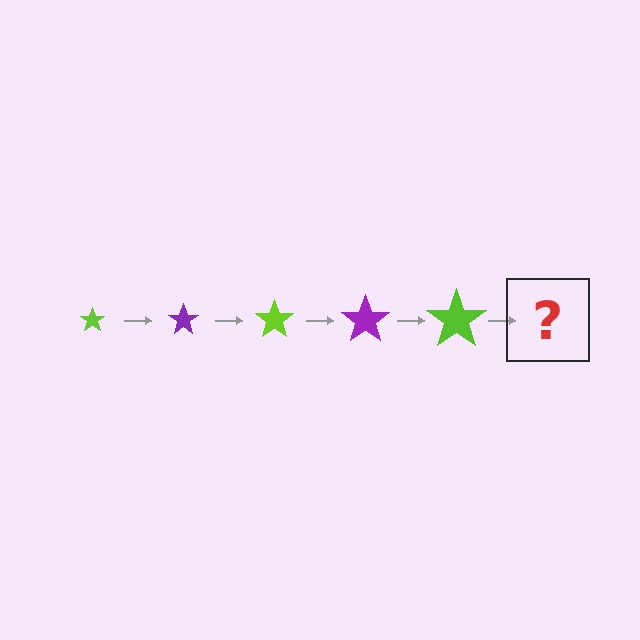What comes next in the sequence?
The next element should be a purple star, larger than the previous one.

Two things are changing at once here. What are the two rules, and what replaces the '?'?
The two rules are that the star grows larger each step and the color cycles through lime and purple. The '?' should be a purple star, larger than the previous one.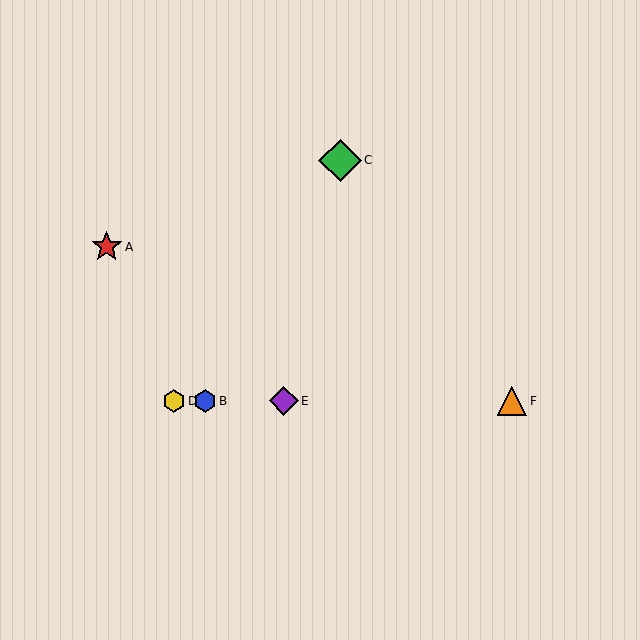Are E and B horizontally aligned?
Yes, both are at y≈401.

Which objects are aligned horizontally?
Objects B, D, E, F are aligned horizontally.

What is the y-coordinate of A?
Object A is at y≈247.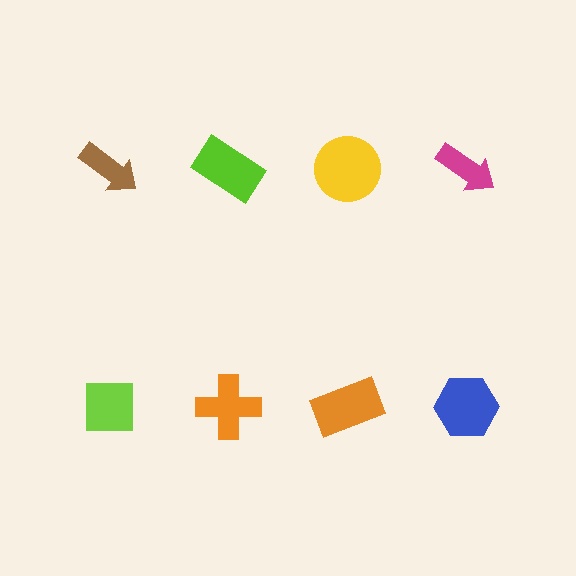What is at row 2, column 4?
A blue hexagon.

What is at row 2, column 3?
An orange rectangle.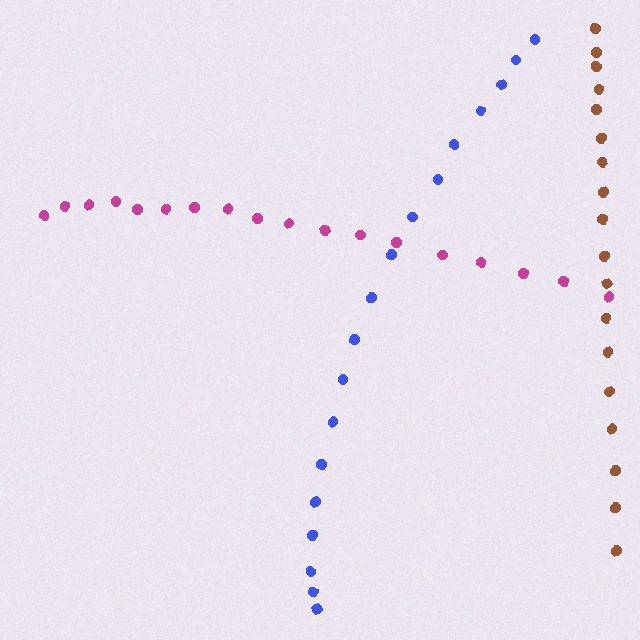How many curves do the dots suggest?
There are 3 distinct paths.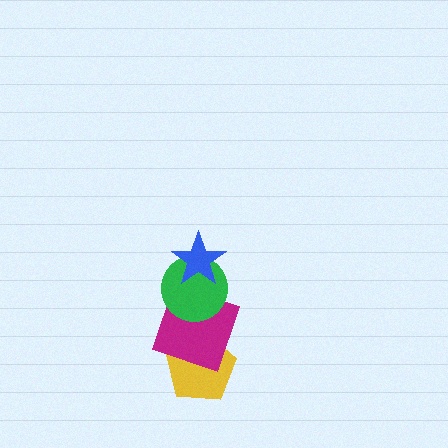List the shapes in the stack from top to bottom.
From top to bottom: the blue star, the green circle, the magenta square, the yellow pentagon.